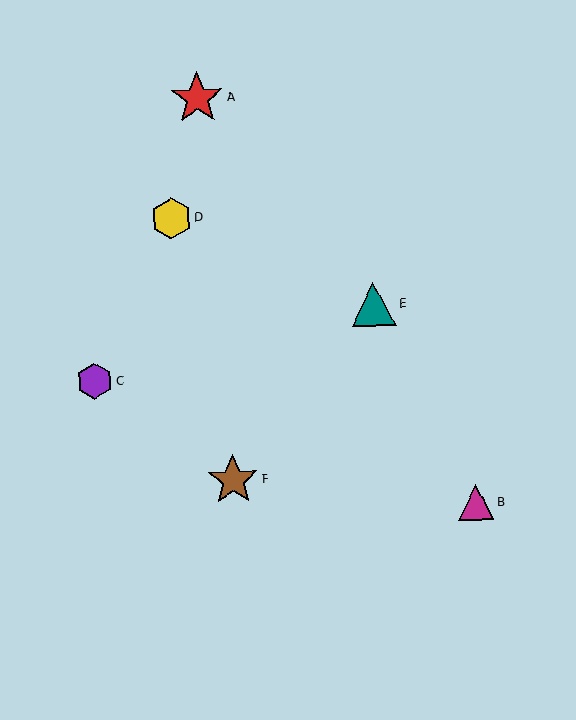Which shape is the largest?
The red star (labeled A) is the largest.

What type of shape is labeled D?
Shape D is a yellow hexagon.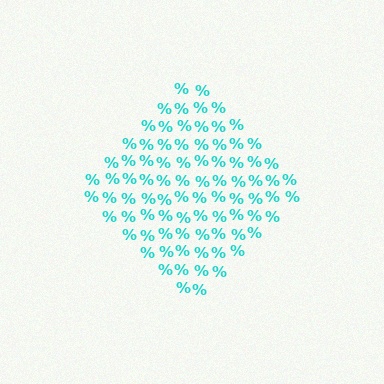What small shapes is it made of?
It is made of small percent signs.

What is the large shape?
The large shape is a diamond.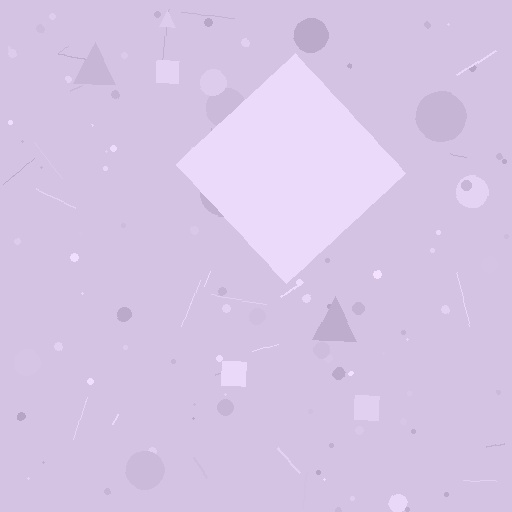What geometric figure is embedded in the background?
A diamond is embedded in the background.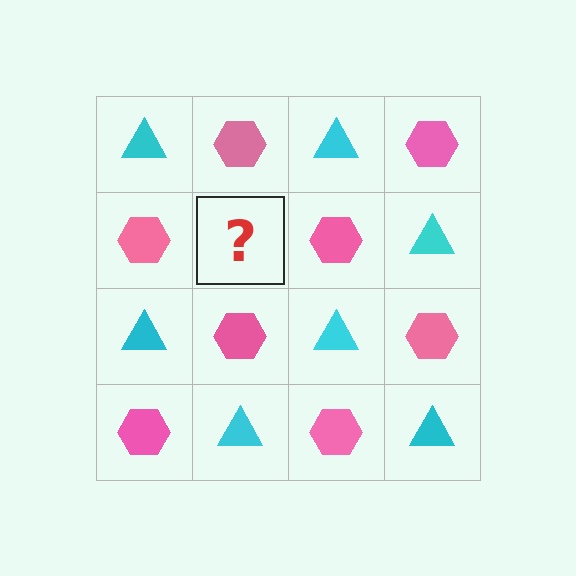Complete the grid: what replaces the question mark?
The question mark should be replaced with a cyan triangle.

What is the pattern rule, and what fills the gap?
The rule is that it alternates cyan triangle and pink hexagon in a checkerboard pattern. The gap should be filled with a cyan triangle.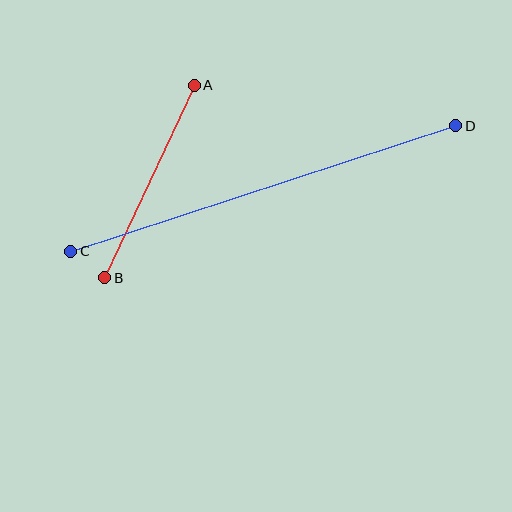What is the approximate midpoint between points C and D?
The midpoint is at approximately (263, 188) pixels.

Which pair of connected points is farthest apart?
Points C and D are farthest apart.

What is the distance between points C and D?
The distance is approximately 405 pixels.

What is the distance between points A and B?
The distance is approximately 212 pixels.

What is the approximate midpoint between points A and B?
The midpoint is at approximately (149, 182) pixels.